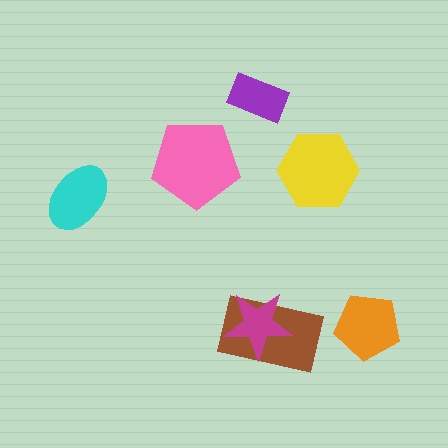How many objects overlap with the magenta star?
1 object overlaps with the magenta star.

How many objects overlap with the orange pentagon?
0 objects overlap with the orange pentagon.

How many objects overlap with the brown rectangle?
1 object overlaps with the brown rectangle.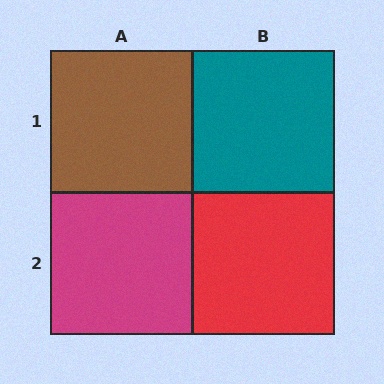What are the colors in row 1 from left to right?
Brown, teal.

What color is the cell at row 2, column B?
Red.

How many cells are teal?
1 cell is teal.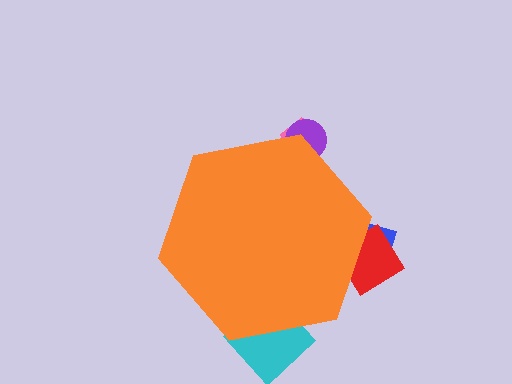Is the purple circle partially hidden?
Yes, the purple circle is partially hidden behind the orange hexagon.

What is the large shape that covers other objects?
An orange hexagon.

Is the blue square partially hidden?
Yes, the blue square is partially hidden behind the orange hexagon.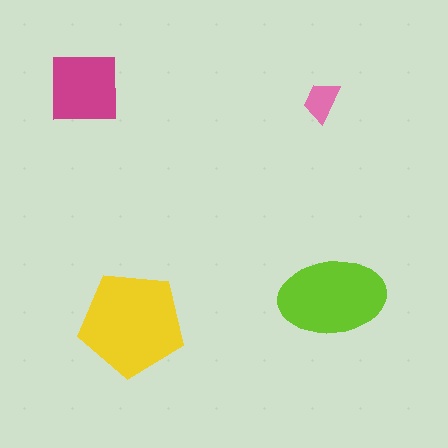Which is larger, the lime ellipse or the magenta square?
The lime ellipse.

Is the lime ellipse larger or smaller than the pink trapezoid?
Larger.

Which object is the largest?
The yellow pentagon.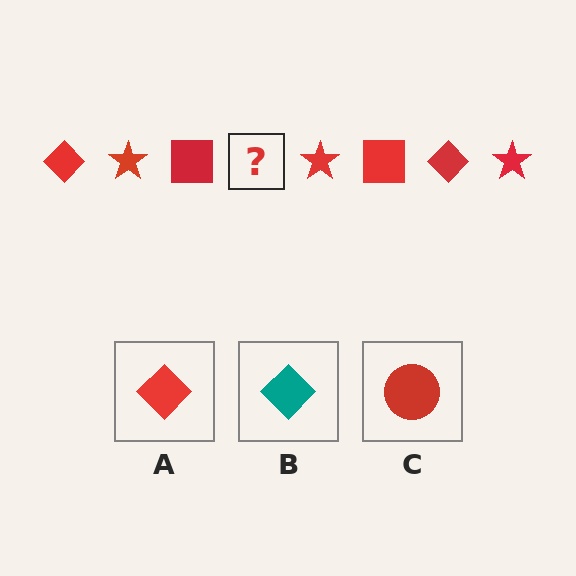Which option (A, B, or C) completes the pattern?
A.